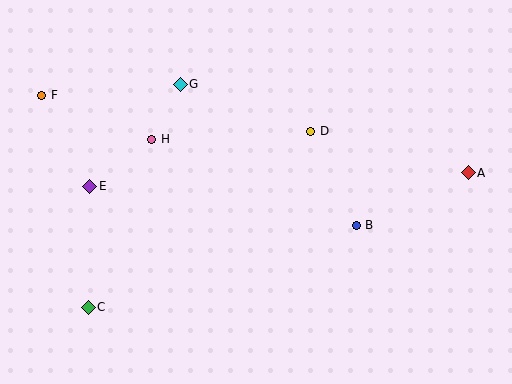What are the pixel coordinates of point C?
Point C is at (88, 307).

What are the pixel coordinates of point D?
Point D is at (311, 131).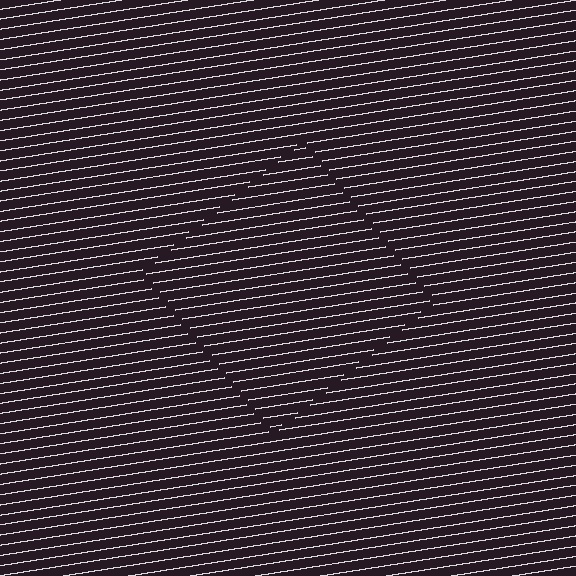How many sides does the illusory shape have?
4 sides — the line-ends trace a square.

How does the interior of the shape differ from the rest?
The interior of the shape contains the same grating, shifted by half a period — the contour is defined by the phase discontinuity where line-ends from the inner and outer gratings abut.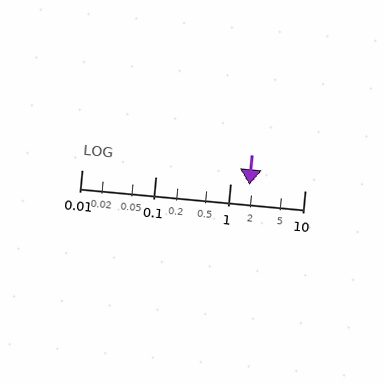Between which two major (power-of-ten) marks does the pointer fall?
The pointer is between 1 and 10.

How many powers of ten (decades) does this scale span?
The scale spans 3 decades, from 0.01 to 10.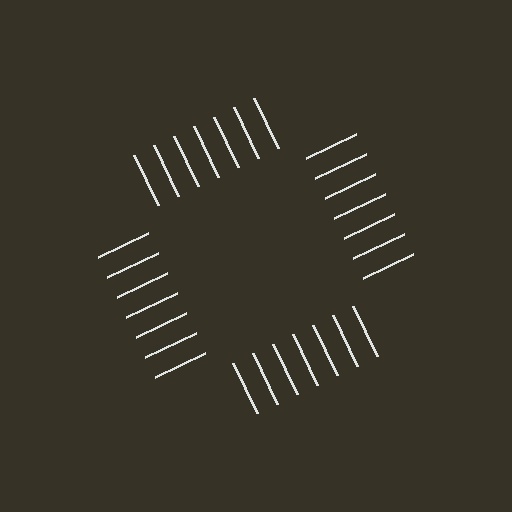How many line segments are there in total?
28 — 7 along each of the 4 edges.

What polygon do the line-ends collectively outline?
An illusory square — the line segments terminate on its edges but no continuous stroke is drawn.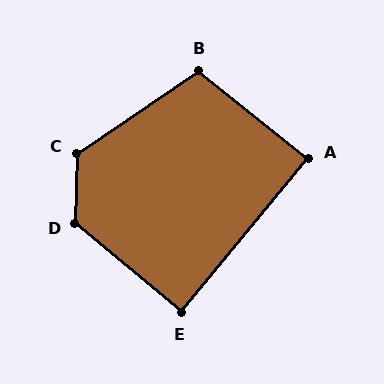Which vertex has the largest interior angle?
D, at approximately 128 degrees.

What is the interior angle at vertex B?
Approximately 107 degrees (obtuse).